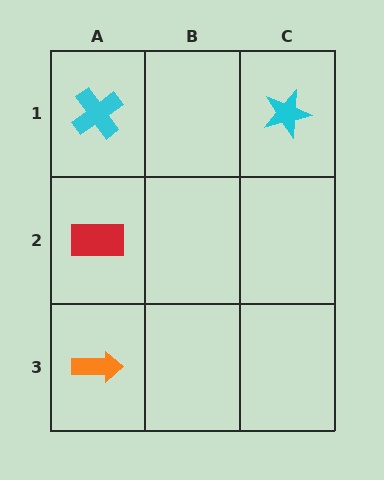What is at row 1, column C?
A cyan star.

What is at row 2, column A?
A red rectangle.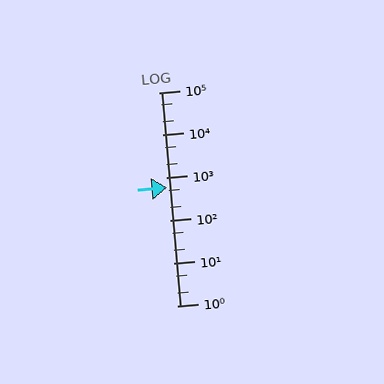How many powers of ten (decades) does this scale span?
The scale spans 5 decades, from 1 to 100000.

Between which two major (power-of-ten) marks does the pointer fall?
The pointer is between 100 and 1000.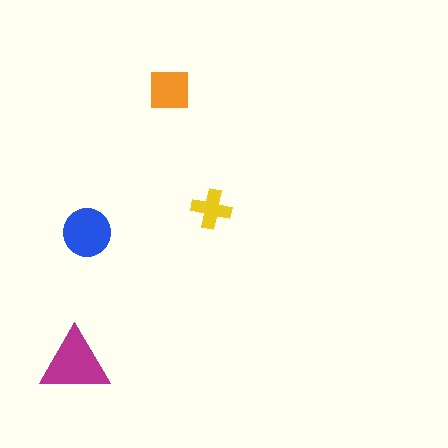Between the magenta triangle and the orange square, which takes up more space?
The magenta triangle.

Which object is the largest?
The magenta triangle.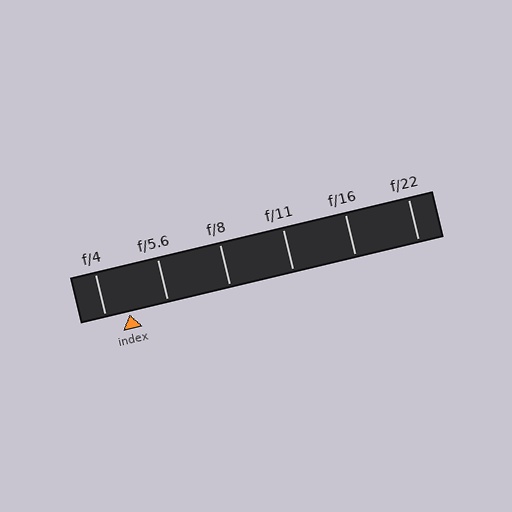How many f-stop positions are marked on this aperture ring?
There are 6 f-stop positions marked.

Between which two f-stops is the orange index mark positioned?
The index mark is between f/4 and f/5.6.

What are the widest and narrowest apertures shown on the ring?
The widest aperture shown is f/4 and the narrowest is f/22.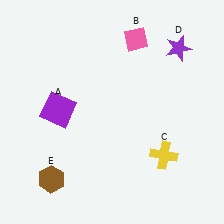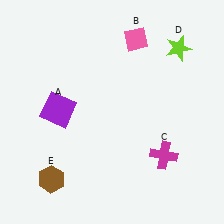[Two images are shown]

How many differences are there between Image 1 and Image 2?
There are 2 differences between the two images.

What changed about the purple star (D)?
In Image 1, D is purple. In Image 2, it changed to lime.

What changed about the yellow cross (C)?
In Image 1, C is yellow. In Image 2, it changed to magenta.